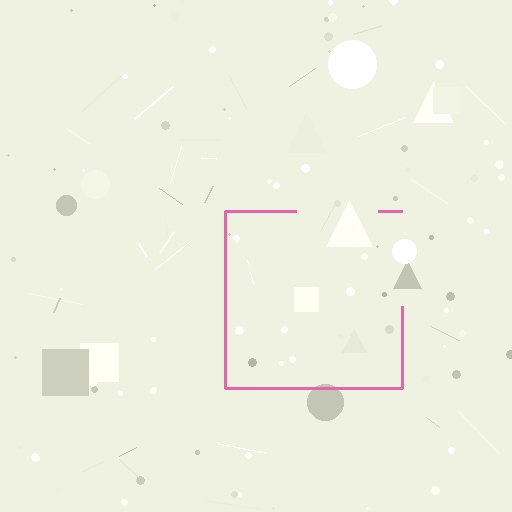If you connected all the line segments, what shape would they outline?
They would outline a square.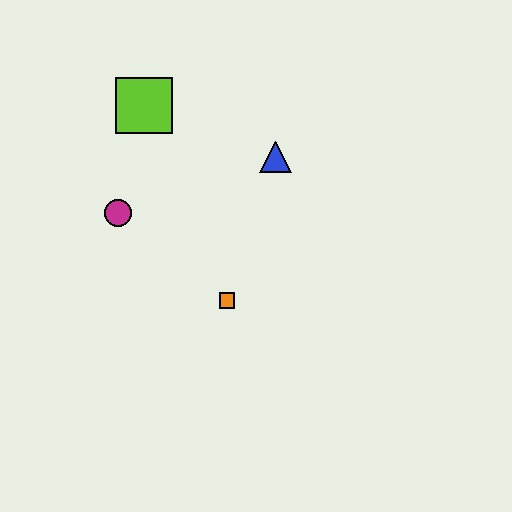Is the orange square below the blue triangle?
Yes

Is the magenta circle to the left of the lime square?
Yes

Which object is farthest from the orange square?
The lime square is farthest from the orange square.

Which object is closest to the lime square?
The magenta circle is closest to the lime square.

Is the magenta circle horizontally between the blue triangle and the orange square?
No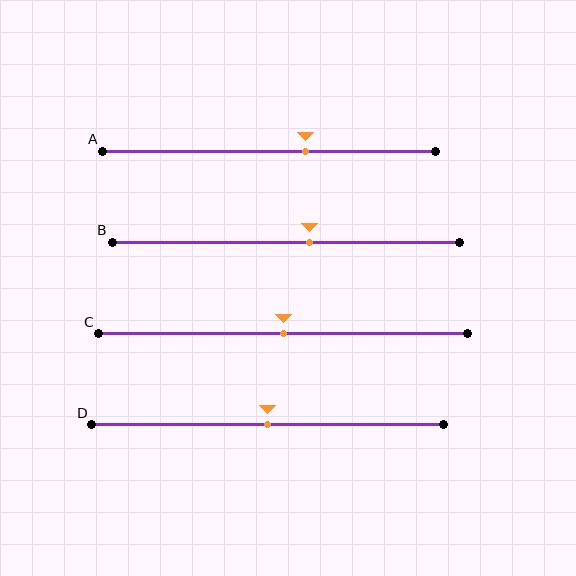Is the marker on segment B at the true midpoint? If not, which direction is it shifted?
No, the marker on segment B is shifted to the right by about 7% of the segment length.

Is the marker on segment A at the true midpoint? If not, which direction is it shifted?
No, the marker on segment A is shifted to the right by about 11% of the segment length.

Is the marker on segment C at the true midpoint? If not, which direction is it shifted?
Yes, the marker on segment C is at the true midpoint.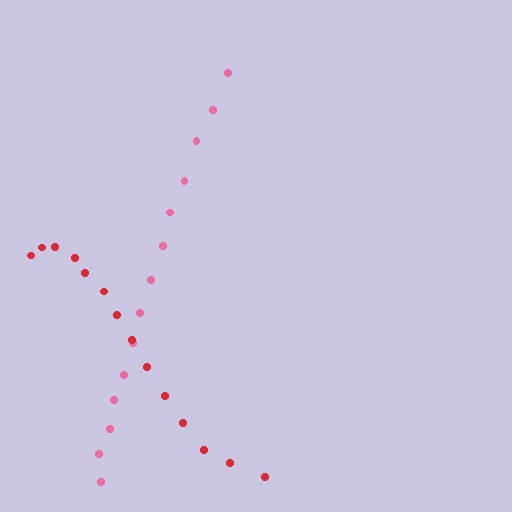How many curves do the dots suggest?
There are 2 distinct paths.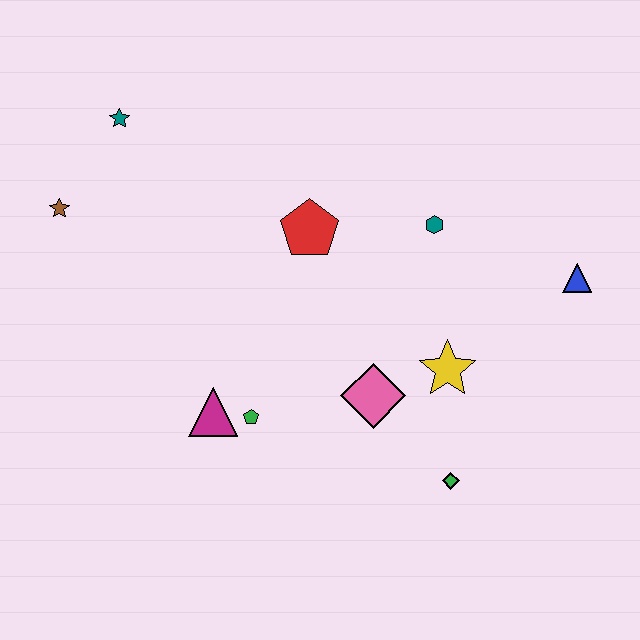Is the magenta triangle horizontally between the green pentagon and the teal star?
Yes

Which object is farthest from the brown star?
The blue triangle is farthest from the brown star.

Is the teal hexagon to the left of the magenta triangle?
No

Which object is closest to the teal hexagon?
The red pentagon is closest to the teal hexagon.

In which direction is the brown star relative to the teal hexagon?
The brown star is to the left of the teal hexagon.